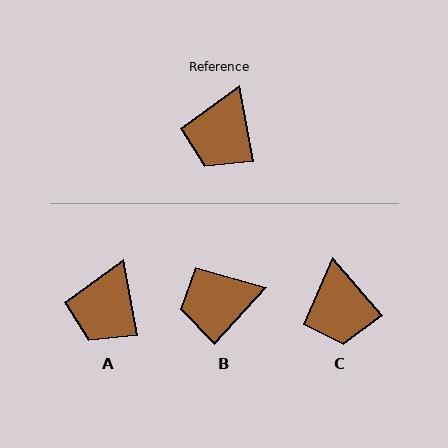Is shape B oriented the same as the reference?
No, it is off by about 52 degrees.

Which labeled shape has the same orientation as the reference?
A.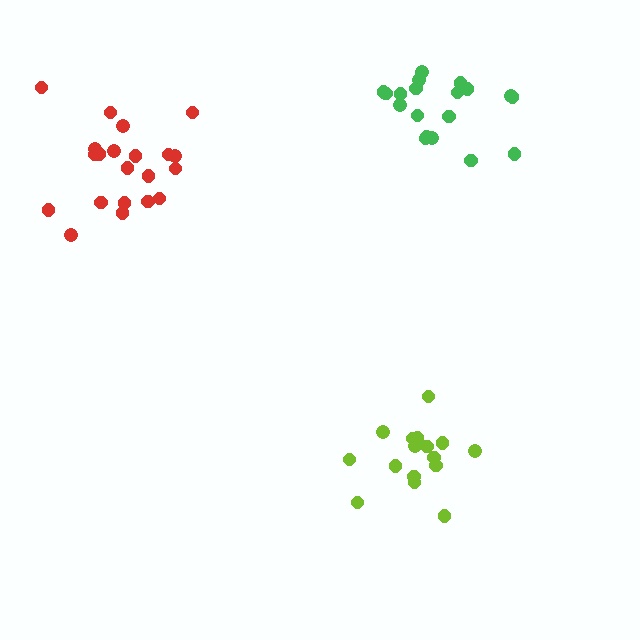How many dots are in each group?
Group 1: 19 dots, Group 2: 16 dots, Group 3: 21 dots (56 total).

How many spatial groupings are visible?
There are 3 spatial groupings.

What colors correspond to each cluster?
The clusters are colored: green, lime, red.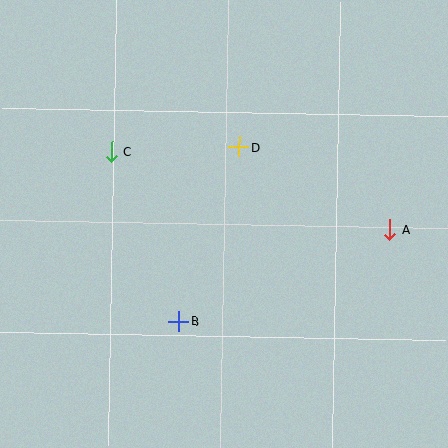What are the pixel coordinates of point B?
Point B is at (179, 322).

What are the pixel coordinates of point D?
Point D is at (239, 147).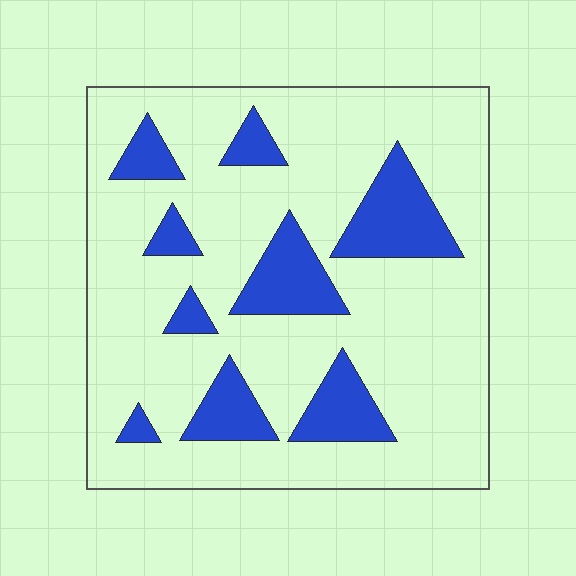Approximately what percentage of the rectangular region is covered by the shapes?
Approximately 20%.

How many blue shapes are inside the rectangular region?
9.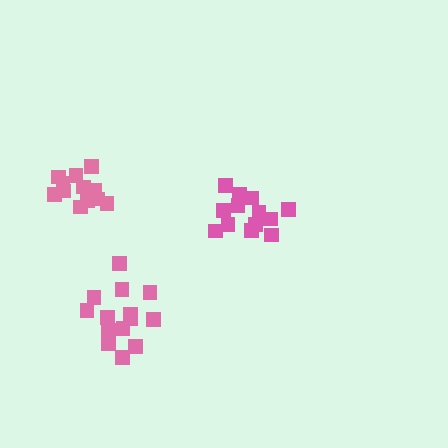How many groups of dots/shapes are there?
There are 3 groups.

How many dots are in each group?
Group 1: 13 dots, Group 2: 14 dots, Group 3: 13 dots (40 total).